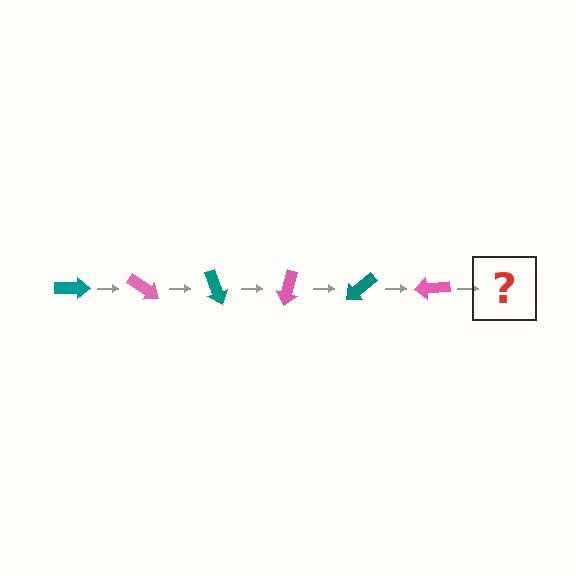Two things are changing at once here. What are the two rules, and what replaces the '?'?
The two rules are that it rotates 35 degrees each step and the color cycles through teal and pink. The '?' should be a teal arrow, rotated 210 degrees from the start.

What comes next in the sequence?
The next element should be a teal arrow, rotated 210 degrees from the start.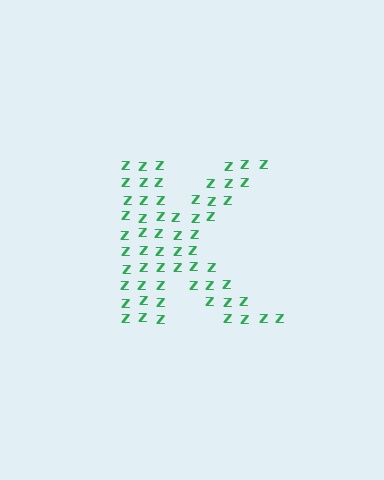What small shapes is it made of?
It is made of small letter Z's.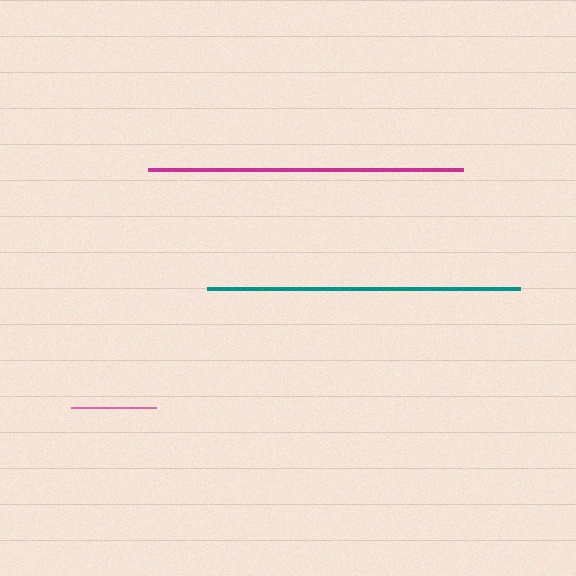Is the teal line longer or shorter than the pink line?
The teal line is longer than the pink line.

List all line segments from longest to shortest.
From longest to shortest: magenta, teal, pink.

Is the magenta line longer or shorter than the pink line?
The magenta line is longer than the pink line.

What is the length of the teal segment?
The teal segment is approximately 313 pixels long.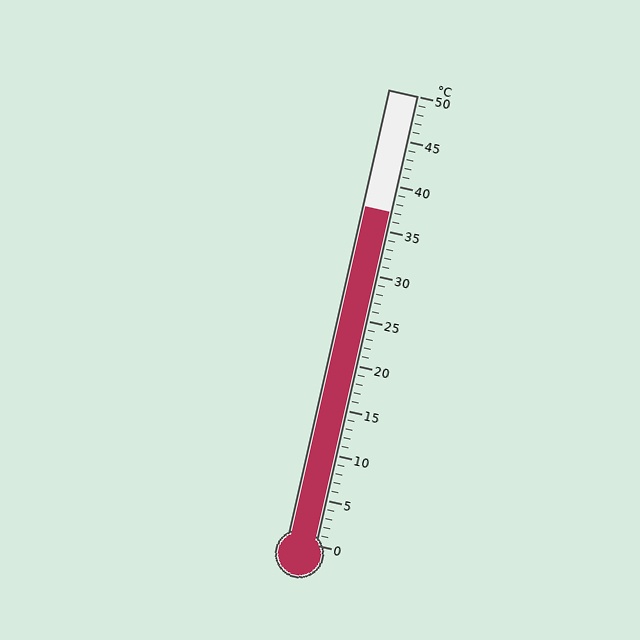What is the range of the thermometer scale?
The thermometer scale ranges from 0°C to 50°C.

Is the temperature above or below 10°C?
The temperature is above 10°C.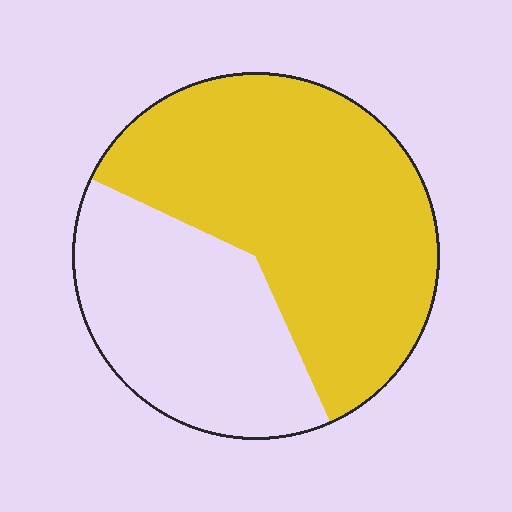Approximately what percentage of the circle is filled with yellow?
Approximately 60%.